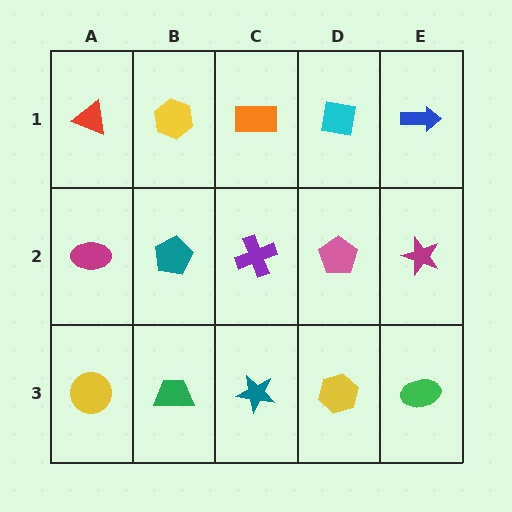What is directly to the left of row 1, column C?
A yellow hexagon.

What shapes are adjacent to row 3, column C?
A purple cross (row 2, column C), a green trapezoid (row 3, column B), a yellow hexagon (row 3, column D).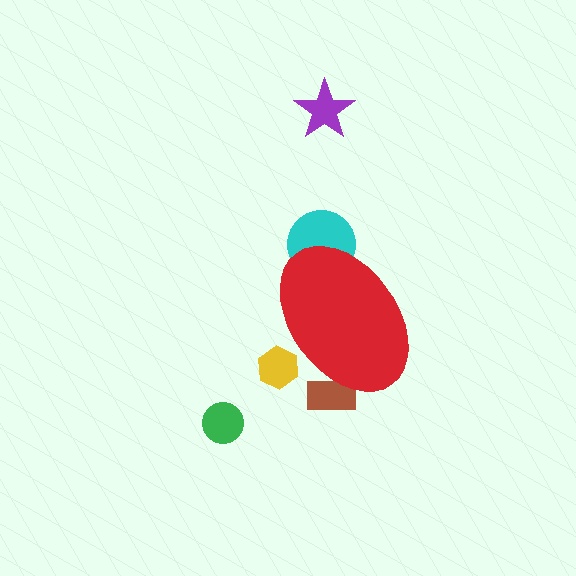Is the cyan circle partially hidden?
Yes, the cyan circle is partially hidden behind the red ellipse.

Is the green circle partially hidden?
No, the green circle is fully visible.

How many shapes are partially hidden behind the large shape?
3 shapes are partially hidden.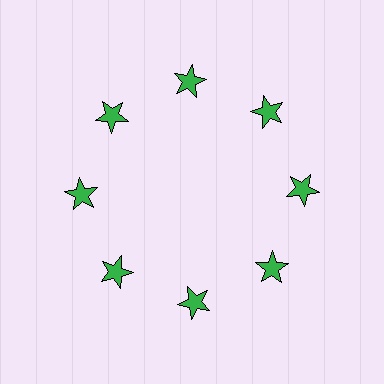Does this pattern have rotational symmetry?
Yes, this pattern has 8-fold rotational symmetry. It looks the same after rotating 45 degrees around the center.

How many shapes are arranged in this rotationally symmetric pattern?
There are 8 shapes, arranged in 8 groups of 1.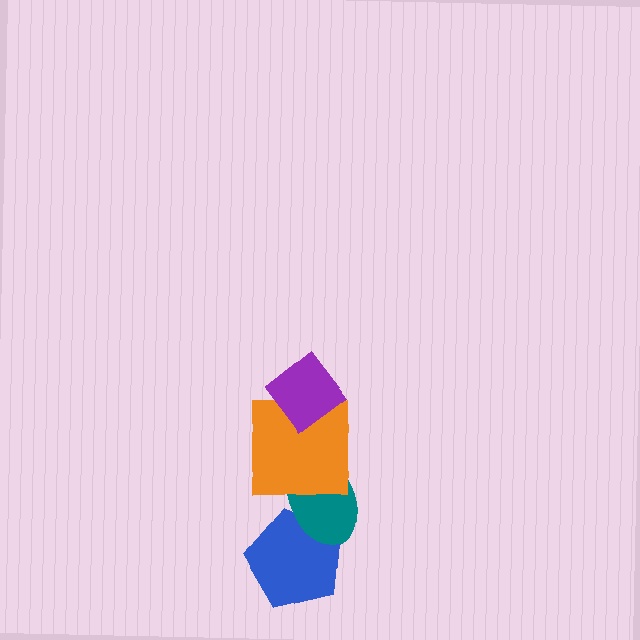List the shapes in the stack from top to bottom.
From top to bottom: the purple diamond, the orange square, the teal ellipse, the blue pentagon.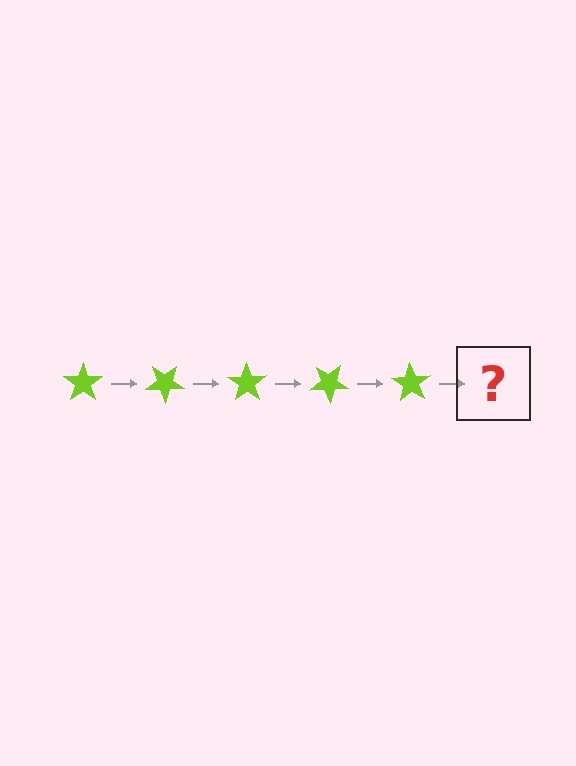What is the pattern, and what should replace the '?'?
The pattern is that the star rotates 35 degrees each step. The '?' should be a lime star rotated 175 degrees.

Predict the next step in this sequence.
The next step is a lime star rotated 175 degrees.